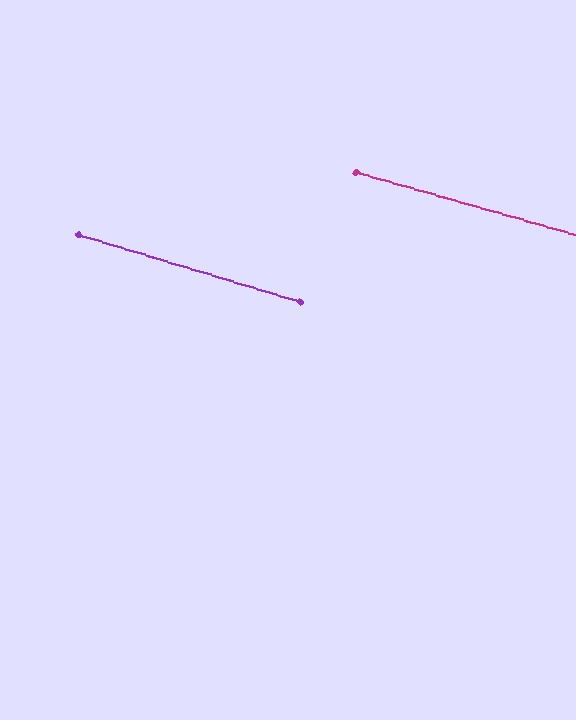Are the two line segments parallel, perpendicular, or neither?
Parallel — their directions differ by only 0.7°.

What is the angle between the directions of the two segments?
Approximately 1 degree.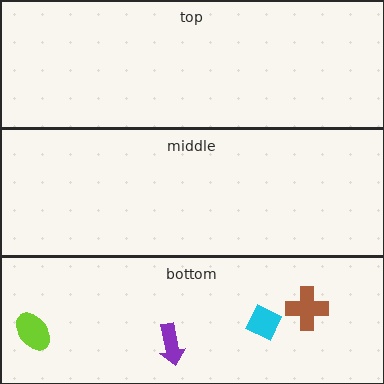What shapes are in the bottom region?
The purple arrow, the cyan square, the lime ellipse, the brown cross.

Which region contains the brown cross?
The bottom region.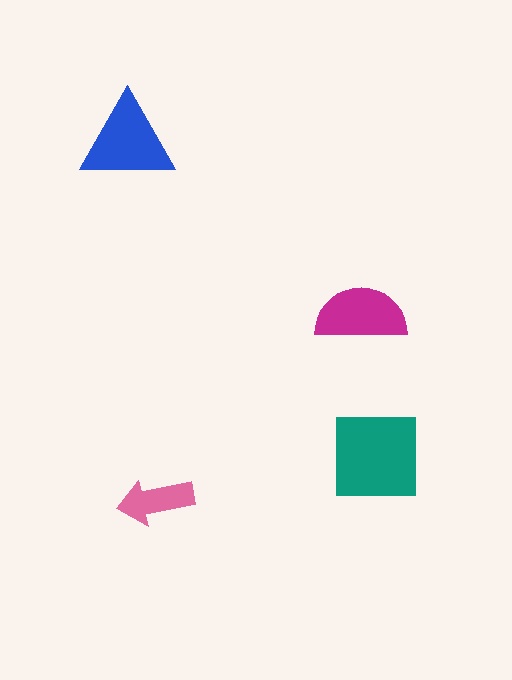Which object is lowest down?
The pink arrow is bottommost.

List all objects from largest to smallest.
The teal square, the blue triangle, the magenta semicircle, the pink arrow.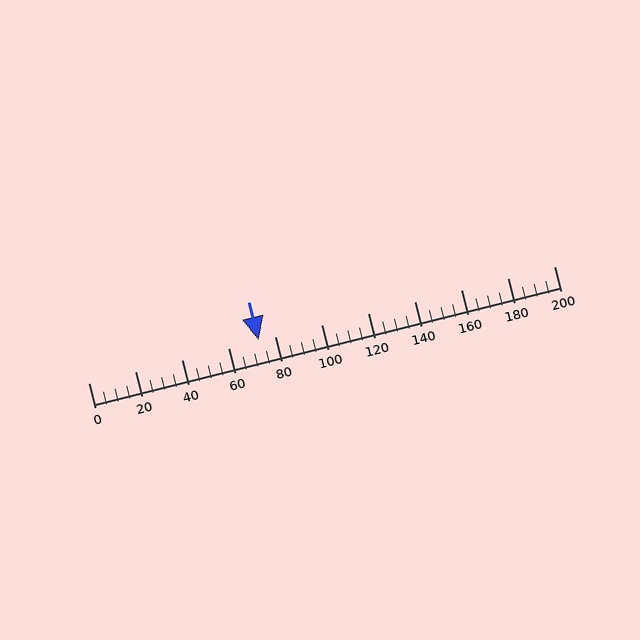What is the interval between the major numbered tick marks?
The major tick marks are spaced 20 units apart.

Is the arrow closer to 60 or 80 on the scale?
The arrow is closer to 80.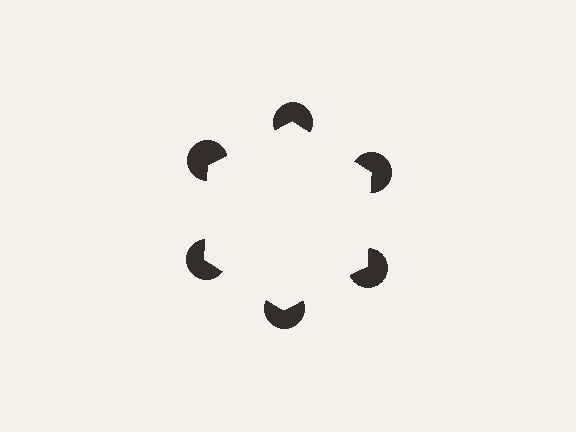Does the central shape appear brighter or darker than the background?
It typically appears slightly brighter than the background, even though no actual brightness change is drawn.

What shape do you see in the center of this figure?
An illusory hexagon — its edges are inferred from the aligned wedge cuts in the pac-man discs, not physically drawn.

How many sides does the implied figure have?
6 sides.